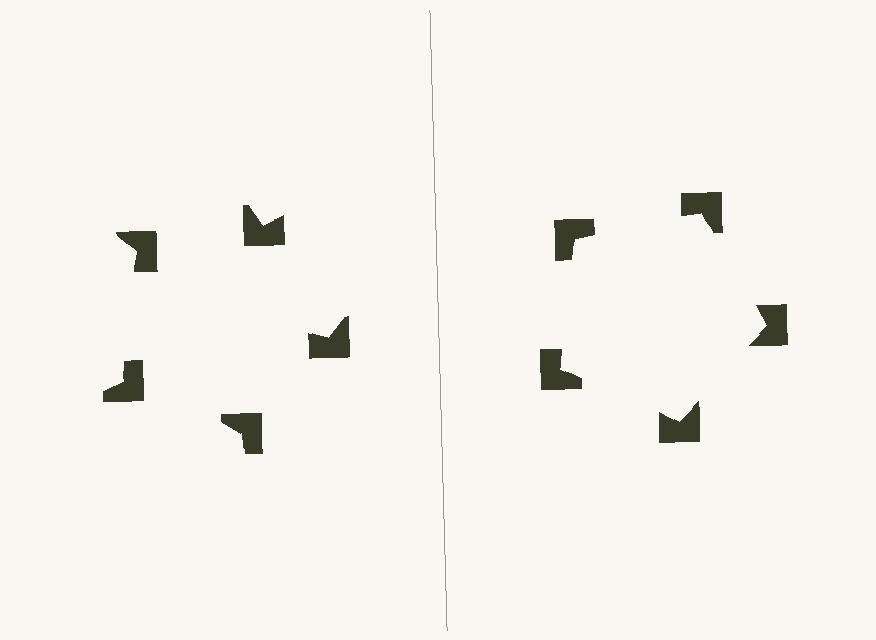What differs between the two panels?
The notched squares are positioned identically on both sides; only the wedge orientations differ. On the right they align to a pentagon; on the left they are misaligned.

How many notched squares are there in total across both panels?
10 — 5 on each side.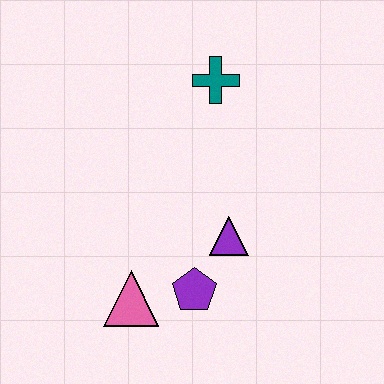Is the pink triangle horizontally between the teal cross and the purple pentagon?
No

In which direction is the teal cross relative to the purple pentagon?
The teal cross is above the purple pentagon.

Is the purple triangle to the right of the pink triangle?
Yes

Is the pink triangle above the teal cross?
No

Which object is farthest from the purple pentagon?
The teal cross is farthest from the purple pentagon.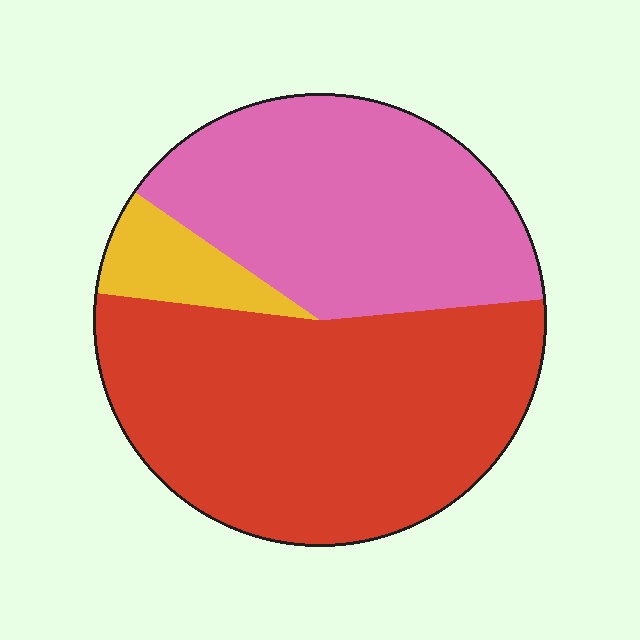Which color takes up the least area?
Yellow, at roughly 10%.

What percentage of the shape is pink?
Pink takes up about two fifths (2/5) of the shape.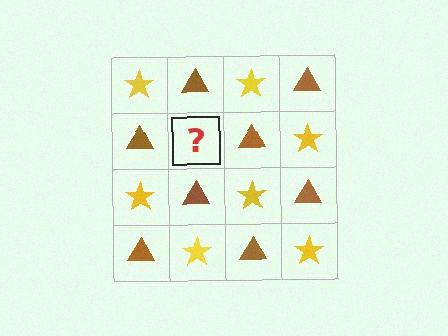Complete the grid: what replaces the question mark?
The question mark should be replaced with a yellow star.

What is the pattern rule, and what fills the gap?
The rule is that it alternates yellow star and brown triangle in a checkerboard pattern. The gap should be filled with a yellow star.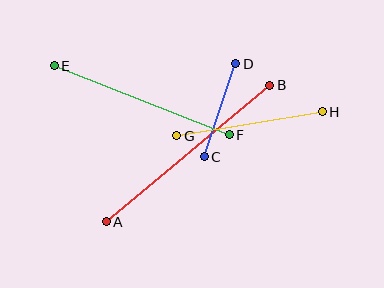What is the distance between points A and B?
The distance is approximately 213 pixels.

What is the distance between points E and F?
The distance is approximately 188 pixels.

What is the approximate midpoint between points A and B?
The midpoint is at approximately (188, 154) pixels.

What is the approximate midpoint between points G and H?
The midpoint is at approximately (249, 124) pixels.